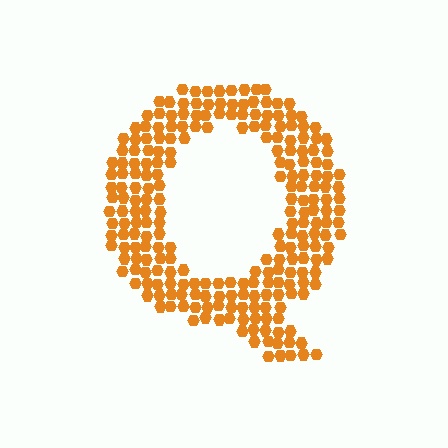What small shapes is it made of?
It is made of small hexagons.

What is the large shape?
The large shape is the letter Q.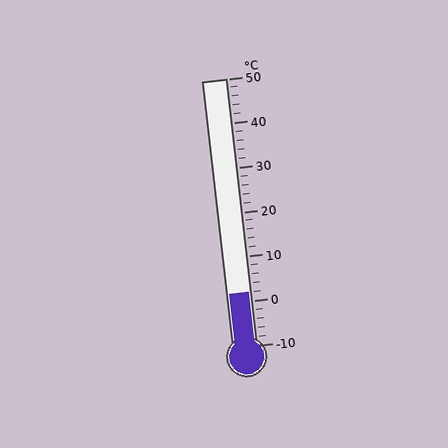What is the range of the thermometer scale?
The thermometer scale ranges from -10°C to 50°C.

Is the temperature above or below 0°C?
The temperature is above 0°C.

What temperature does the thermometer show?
The thermometer shows approximately 2°C.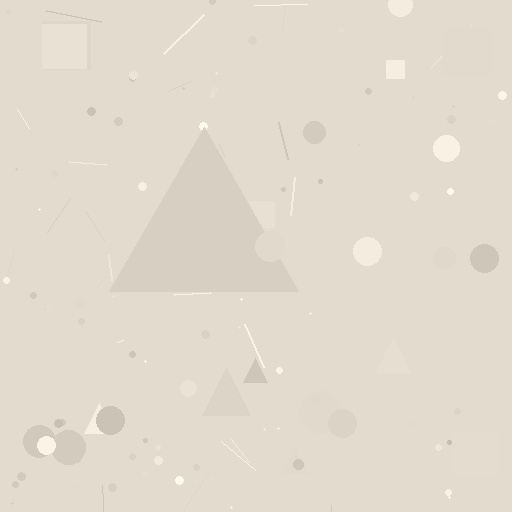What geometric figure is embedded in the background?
A triangle is embedded in the background.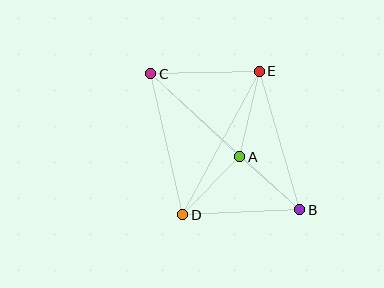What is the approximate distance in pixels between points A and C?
The distance between A and C is approximately 122 pixels.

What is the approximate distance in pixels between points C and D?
The distance between C and D is approximately 145 pixels.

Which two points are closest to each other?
Points A and B are closest to each other.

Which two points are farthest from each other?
Points B and C are farthest from each other.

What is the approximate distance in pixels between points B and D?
The distance between B and D is approximately 117 pixels.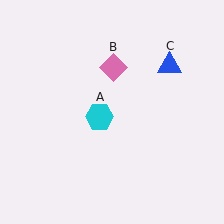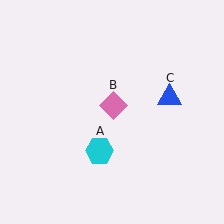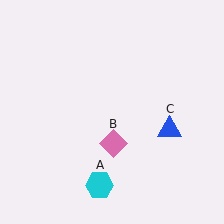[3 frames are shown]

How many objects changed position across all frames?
3 objects changed position: cyan hexagon (object A), pink diamond (object B), blue triangle (object C).